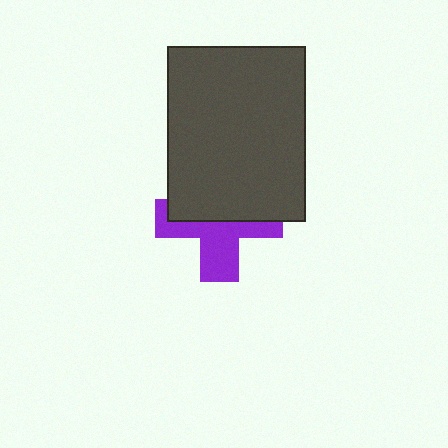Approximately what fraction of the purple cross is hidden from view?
Roughly 52% of the purple cross is hidden behind the dark gray rectangle.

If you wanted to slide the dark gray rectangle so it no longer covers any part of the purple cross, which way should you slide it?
Slide it up — that is the most direct way to separate the two shapes.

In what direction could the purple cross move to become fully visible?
The purple cross could move down. That would shift it out from behind the dark gray rectangle entirely.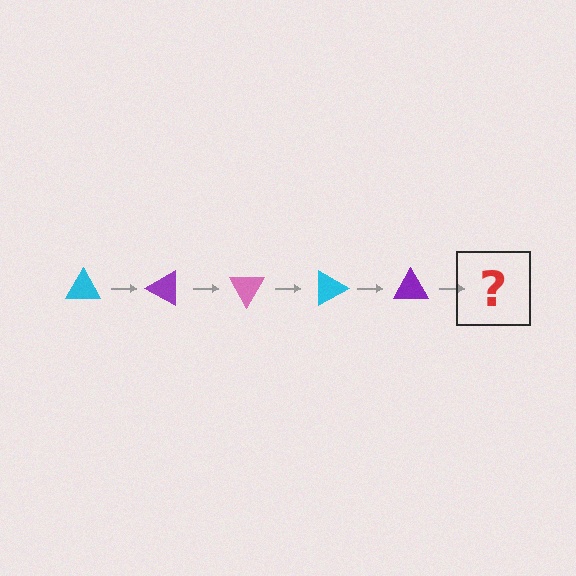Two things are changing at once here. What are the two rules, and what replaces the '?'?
The two rules are that it rotates 30 degrees each step and the color cycles through cyan, purple, and pink. The '?' should be a pink triangle, rotated 150 degrees from the start.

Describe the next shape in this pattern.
It should be a pink triangle, rotated 150 degrees from the start.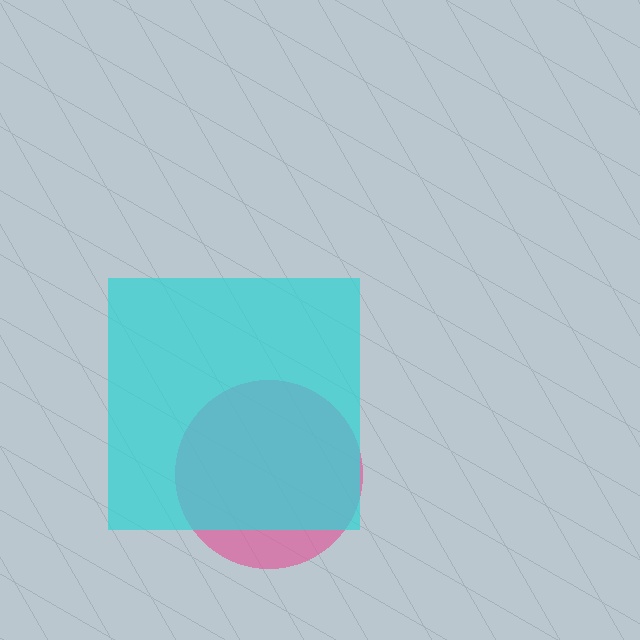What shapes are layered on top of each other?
The layered shapes are: a pink circle, a cyan square.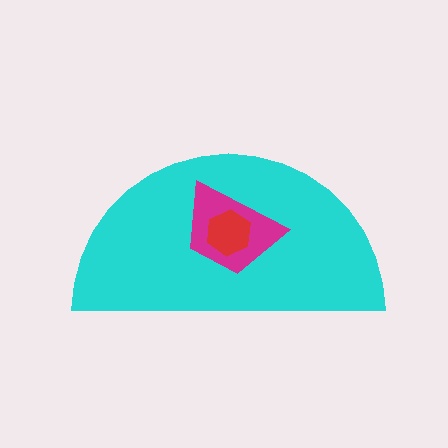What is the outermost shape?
The cyan semicircle.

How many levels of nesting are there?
3.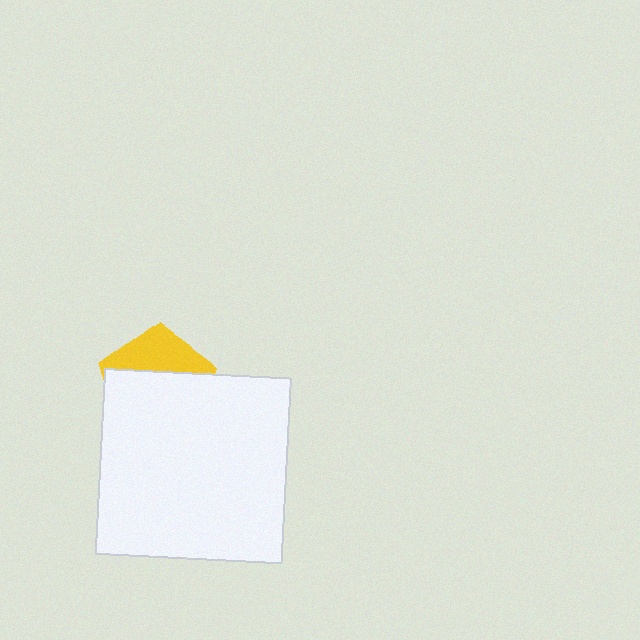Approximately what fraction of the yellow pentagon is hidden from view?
Roughly 65% of the yellow pentagon is hidden behind the white square.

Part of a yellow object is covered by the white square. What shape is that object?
It is a pentagon.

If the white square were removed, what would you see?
You would see the complete yellow pentagon.